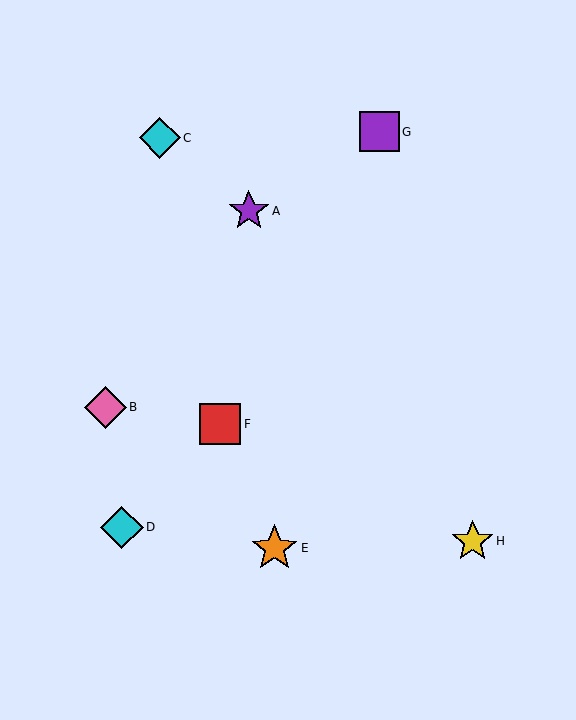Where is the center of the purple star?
The center of the purple star is at (249, 211).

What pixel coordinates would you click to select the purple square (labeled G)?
Click at (379, 132) to select the purple square G.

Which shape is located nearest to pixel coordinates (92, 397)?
The pink diamond (labeled B) at (105, 407) is nearest to that location.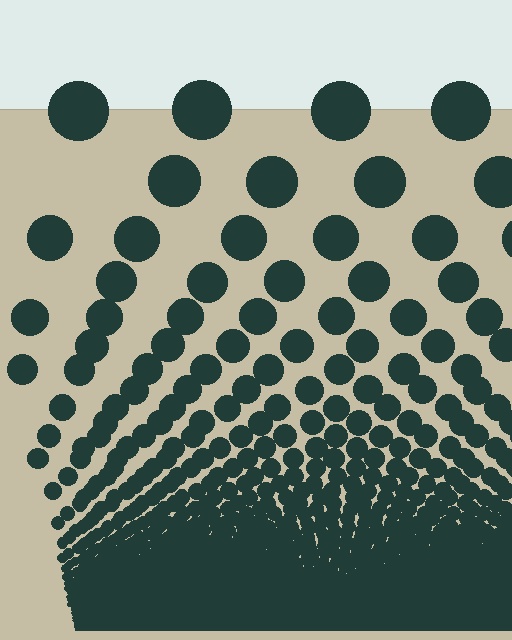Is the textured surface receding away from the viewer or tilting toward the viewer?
The surface appears to tilt toward the viewer. Texture elements get larger and sparser toward the top.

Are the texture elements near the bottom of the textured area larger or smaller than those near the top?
Smaller. The gradient is inverted — elements near the bottom are smaller and denser.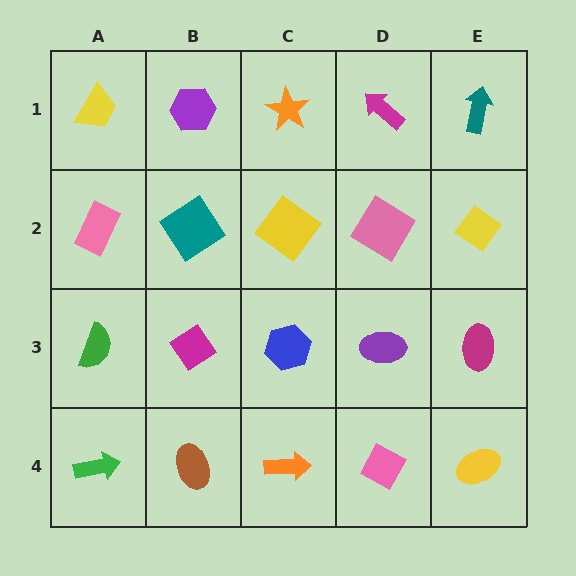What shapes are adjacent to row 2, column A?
A yellow trapezoid (row 1, column A), a green semicircle (row 3, column A), a teal diamond (row 2, column B).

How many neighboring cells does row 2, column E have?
3.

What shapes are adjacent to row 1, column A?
A pink rectangle (row 2, column A), a purple hexagon (row 1, column B).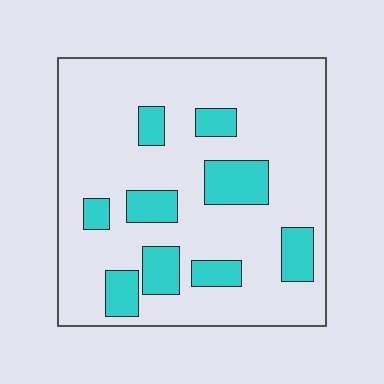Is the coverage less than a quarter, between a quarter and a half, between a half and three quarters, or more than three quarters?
Less than a quarter.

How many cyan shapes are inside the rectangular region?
9.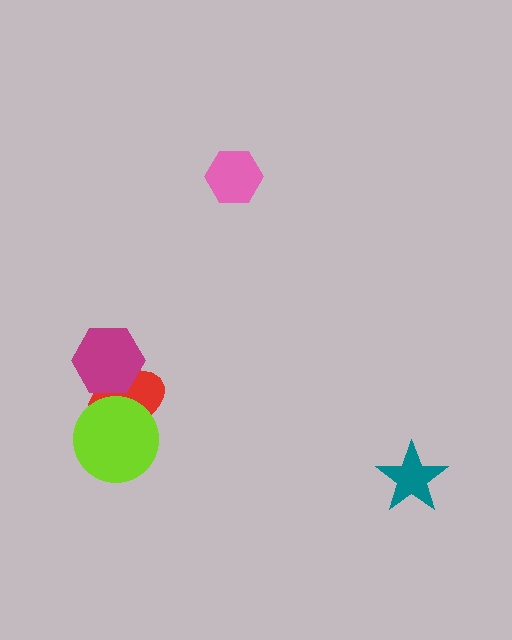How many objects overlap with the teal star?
0 objects overlap with the teal star.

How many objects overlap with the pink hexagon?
0 objects overlap with the pink hexagon.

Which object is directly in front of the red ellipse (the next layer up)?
The lime circle is directly in front of the red ellipse.